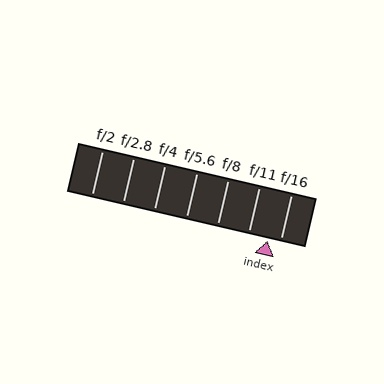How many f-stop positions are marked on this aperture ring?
There are 7 f-stop positions marked.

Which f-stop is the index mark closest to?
The index mark is closest to f/16.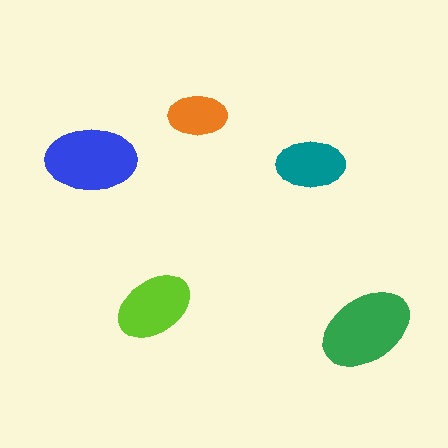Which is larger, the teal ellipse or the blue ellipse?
The blue one.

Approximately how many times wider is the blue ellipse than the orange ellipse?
About 1.5 times wider.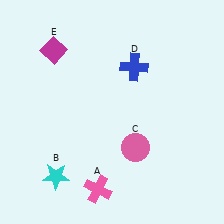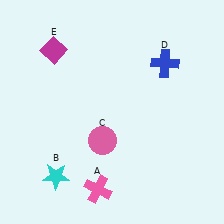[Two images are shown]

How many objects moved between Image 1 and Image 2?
2 objects moved between the two images.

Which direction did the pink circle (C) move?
The pink circle (C) moved left.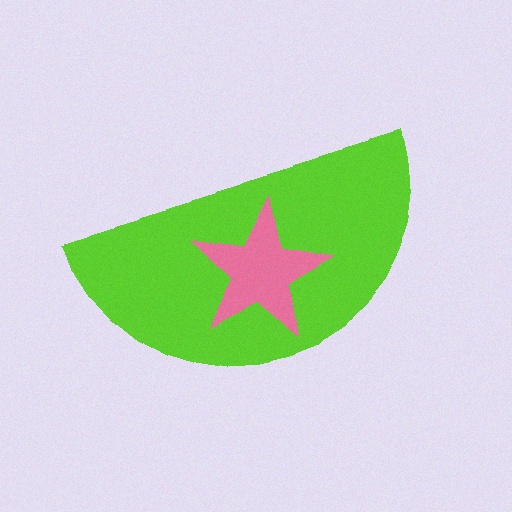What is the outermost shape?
The lime semicircle.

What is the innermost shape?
The pink star.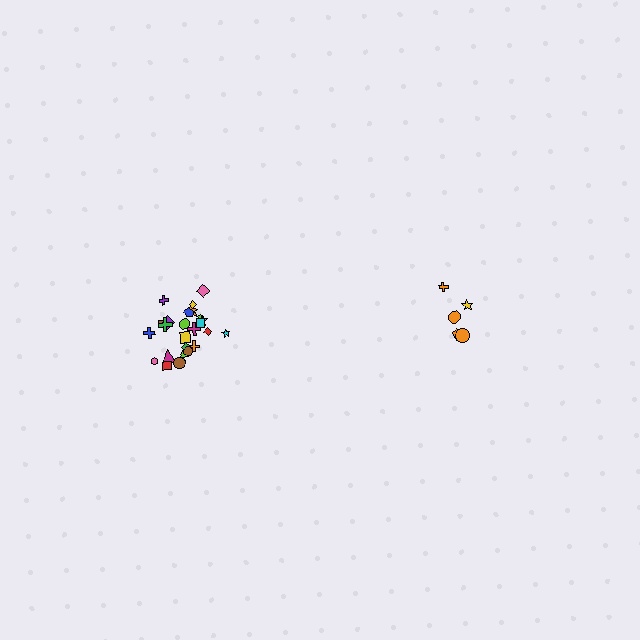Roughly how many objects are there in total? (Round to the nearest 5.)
Roughly 30 objects in total.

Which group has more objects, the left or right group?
The left group.